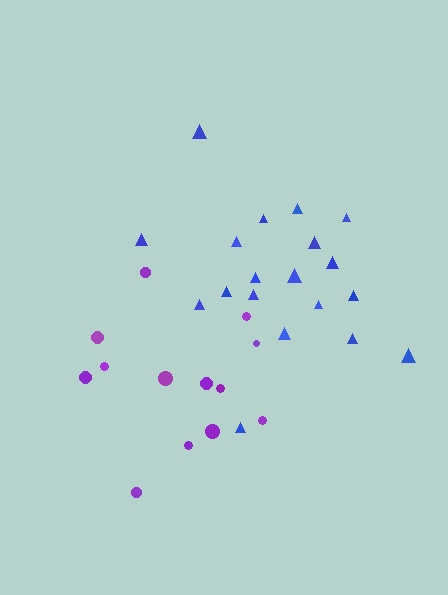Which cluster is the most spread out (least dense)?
Purple.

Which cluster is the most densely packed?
Blue.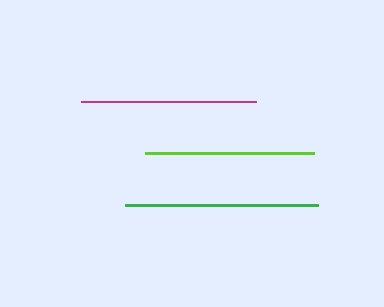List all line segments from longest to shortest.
From longest to shortest: green, magenta, lime.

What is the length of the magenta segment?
The magenta segment is approximately 175 pixels long.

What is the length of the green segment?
The green segment is approximately 193 pixels long.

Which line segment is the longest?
The green line is the longest at approximately 193 pixels.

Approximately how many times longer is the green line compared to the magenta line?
The green line is approximately 1.1 times the length of the magenta line.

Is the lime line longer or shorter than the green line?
The green line is longer than the lime line.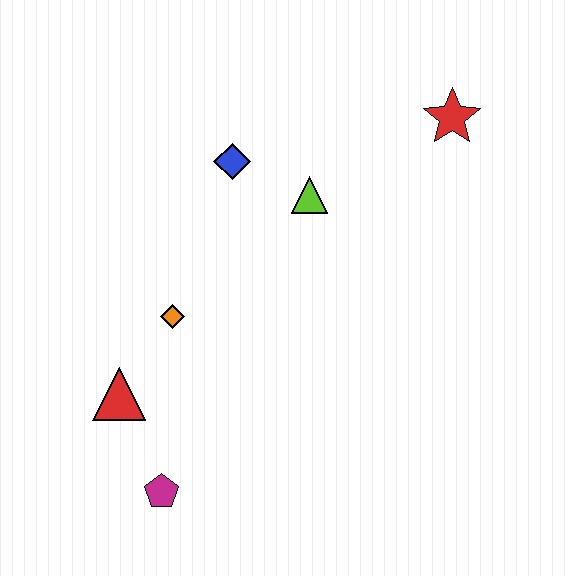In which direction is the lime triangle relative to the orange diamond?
The lime triangle is to the right of the orange diamond.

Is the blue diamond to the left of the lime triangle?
Yes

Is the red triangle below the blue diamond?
Yes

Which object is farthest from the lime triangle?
The magenta pentagon is farthest from the lime triangle.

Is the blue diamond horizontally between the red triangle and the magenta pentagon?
No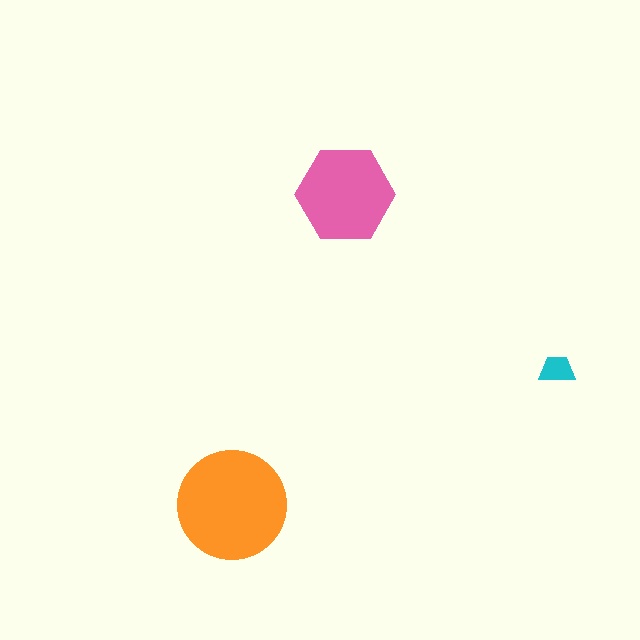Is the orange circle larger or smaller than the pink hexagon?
Larger.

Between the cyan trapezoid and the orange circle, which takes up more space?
The orange circle.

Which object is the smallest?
The cyan trapezoid.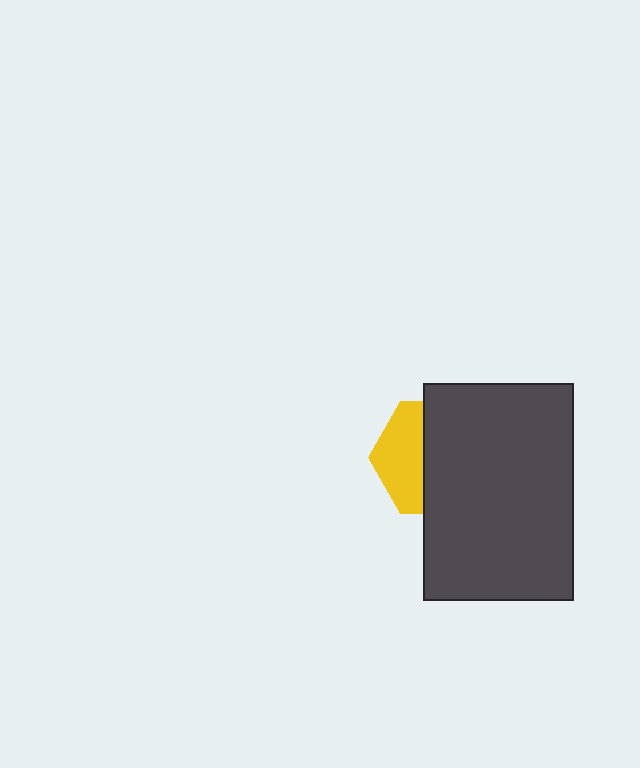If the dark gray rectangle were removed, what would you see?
You would see the complete yellow hexagon.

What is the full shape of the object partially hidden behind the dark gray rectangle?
The partially hidden object is a yellow hexagon.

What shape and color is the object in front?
The object in front is a dark gray rectangle.